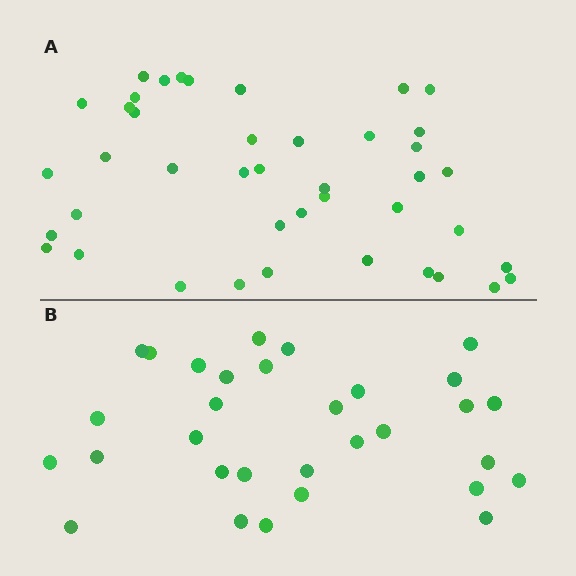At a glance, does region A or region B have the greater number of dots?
Region A (the top region) has more dots.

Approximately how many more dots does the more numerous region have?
Region A has roughly 12 or so more dots than region B.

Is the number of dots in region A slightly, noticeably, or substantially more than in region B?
Region A has noticeably more, but not dramatically so. The ratio is roughly 1.4 to 1.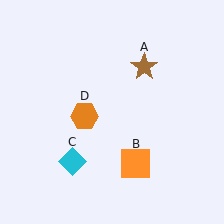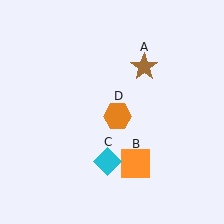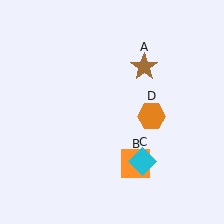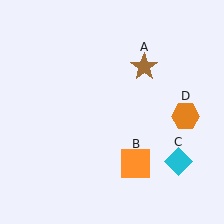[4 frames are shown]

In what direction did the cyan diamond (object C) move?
The cyan diamond (object C) moved right.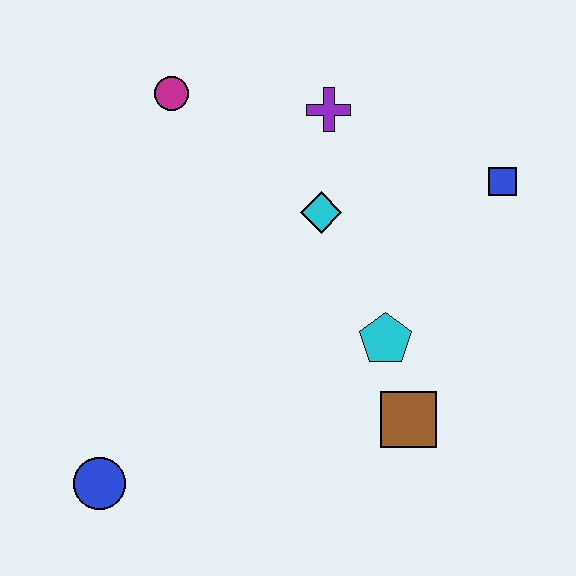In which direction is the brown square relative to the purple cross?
The brown square is below the purple cross.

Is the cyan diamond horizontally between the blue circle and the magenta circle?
No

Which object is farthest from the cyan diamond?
The blue circle is farthest from the cyan diamond.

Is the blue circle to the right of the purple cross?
No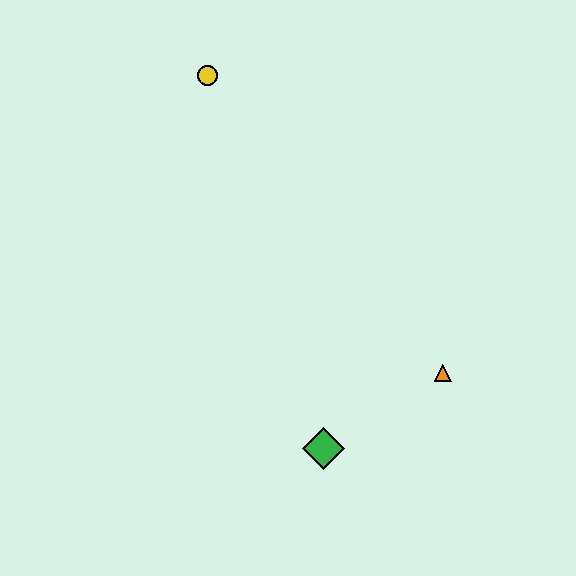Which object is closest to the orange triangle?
The green diamond is closest to the orange triangle.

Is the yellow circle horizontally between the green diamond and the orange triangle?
No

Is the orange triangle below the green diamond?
No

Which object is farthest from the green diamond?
The yellow circle is farthest from the green diamond.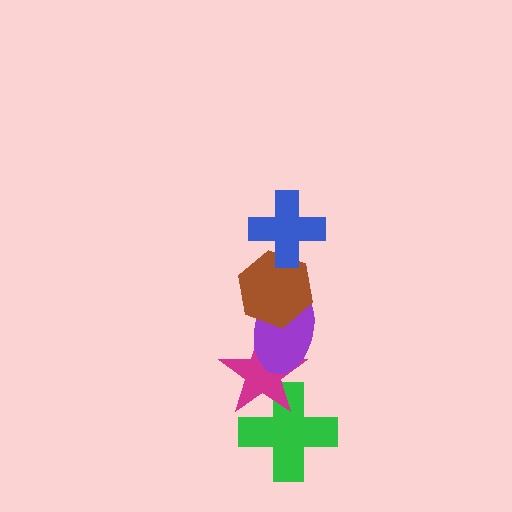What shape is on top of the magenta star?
The purple ellipse is on top of the magenta star.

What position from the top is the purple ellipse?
The purple ellipse is 3rd from the top.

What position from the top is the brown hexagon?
The brown hexagon is 2nd from the top.